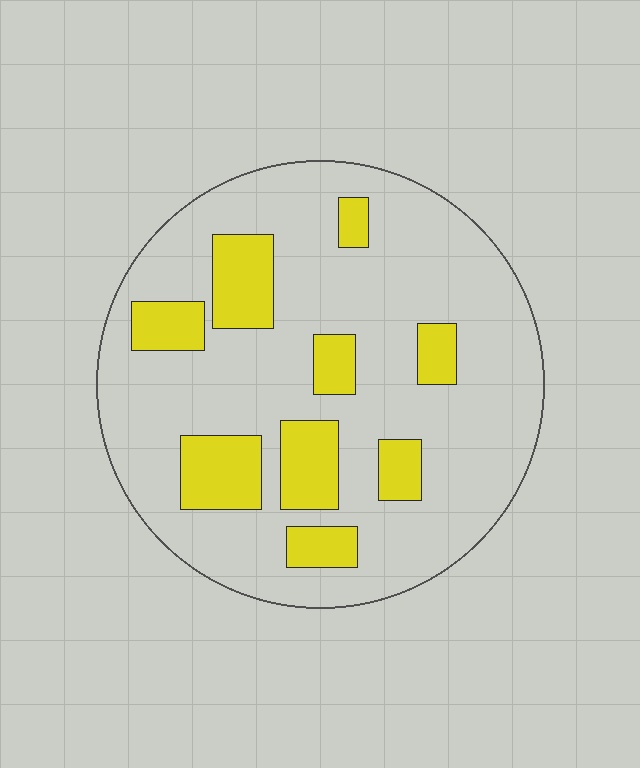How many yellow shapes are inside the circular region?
9.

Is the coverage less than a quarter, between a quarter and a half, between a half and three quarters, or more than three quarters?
Less than a quarter.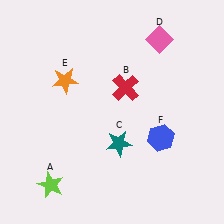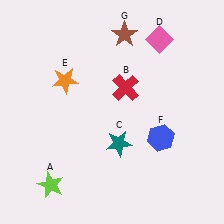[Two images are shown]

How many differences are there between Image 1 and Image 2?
There is 1 difference between the two images.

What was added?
A brown star (G) was added in Image 2.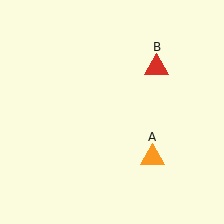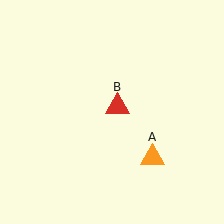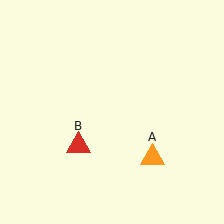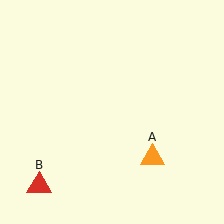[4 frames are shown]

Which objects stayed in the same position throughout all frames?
Orange triangle (object A) remained stationary.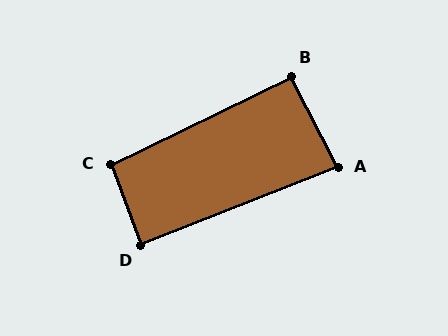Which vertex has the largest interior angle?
C, at approximately 95 degrees.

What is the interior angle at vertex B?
Approximately 91 degrees (approximately right).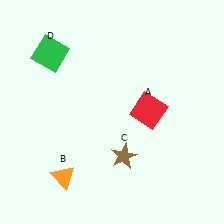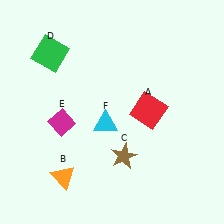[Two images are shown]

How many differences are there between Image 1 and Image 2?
There are 2 differences between the two images.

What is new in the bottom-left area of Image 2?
A magenta diamond (E) was added in the bottom-left area of Image 2.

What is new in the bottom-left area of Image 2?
A cyan triangle (F) was added in the bottom-left area of Image 2.